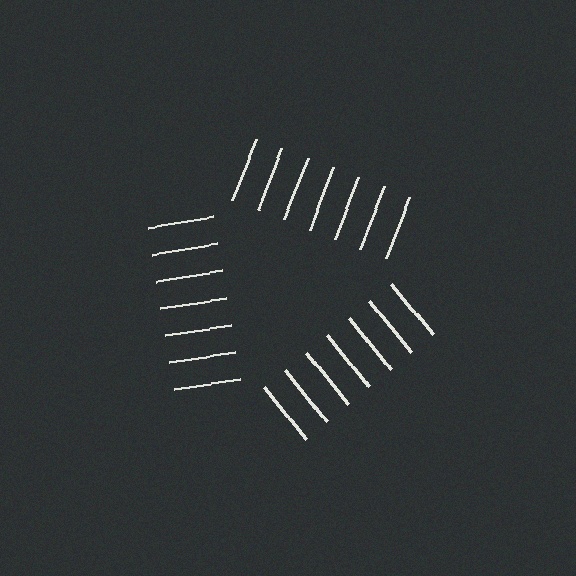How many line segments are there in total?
21 — 7 along each of the 3 edges.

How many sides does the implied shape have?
3 sides — the line-ends trace a triangle.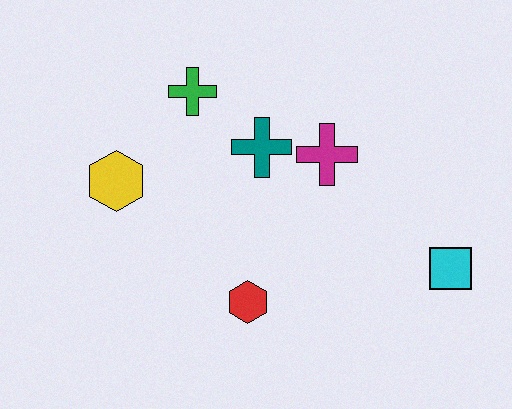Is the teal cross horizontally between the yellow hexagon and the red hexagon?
No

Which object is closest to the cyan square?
The magenta cross is closest to the cyan square.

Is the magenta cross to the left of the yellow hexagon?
No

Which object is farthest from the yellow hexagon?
The cyan square is farthest from the yellow hexagon.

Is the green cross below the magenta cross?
No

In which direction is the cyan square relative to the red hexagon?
The cyan square is to the right of the red hexagon.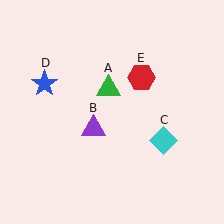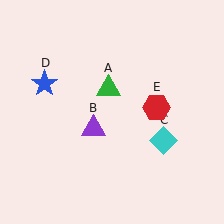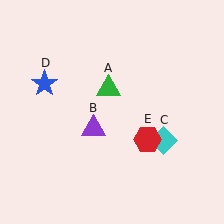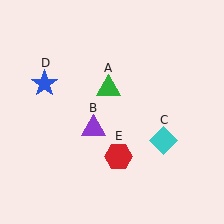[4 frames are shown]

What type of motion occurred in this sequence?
The red hexagon (object E) rotated clockwise around the center of the scene.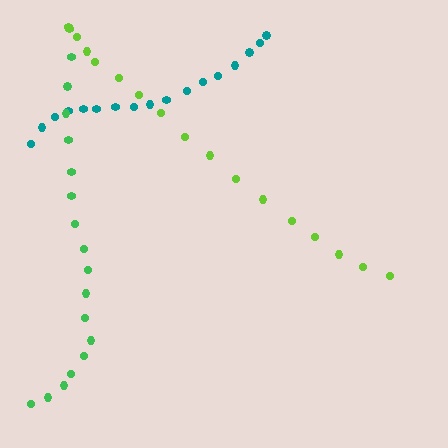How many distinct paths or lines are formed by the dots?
There are 3 distinct paths.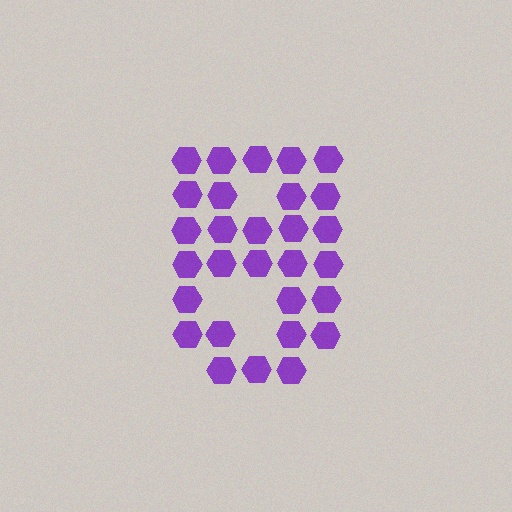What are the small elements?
The small elements are hexagons.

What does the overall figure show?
The overall figure shows the digit 8.